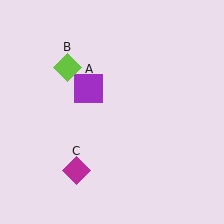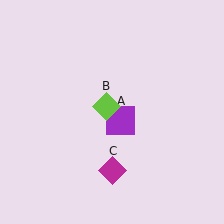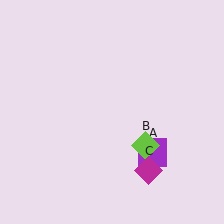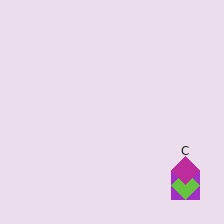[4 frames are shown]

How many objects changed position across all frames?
3 objects changed position: purple square (object A), lime diamond (object B), magenta diamond (object C).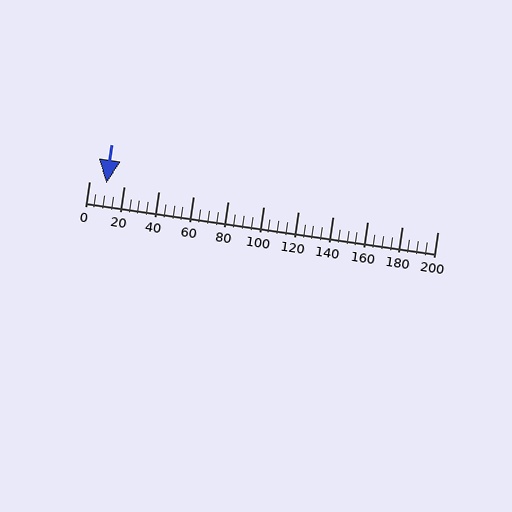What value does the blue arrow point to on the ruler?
The blue arrow points to approximately 10.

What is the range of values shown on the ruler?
The ruler shows values from 0 to 200.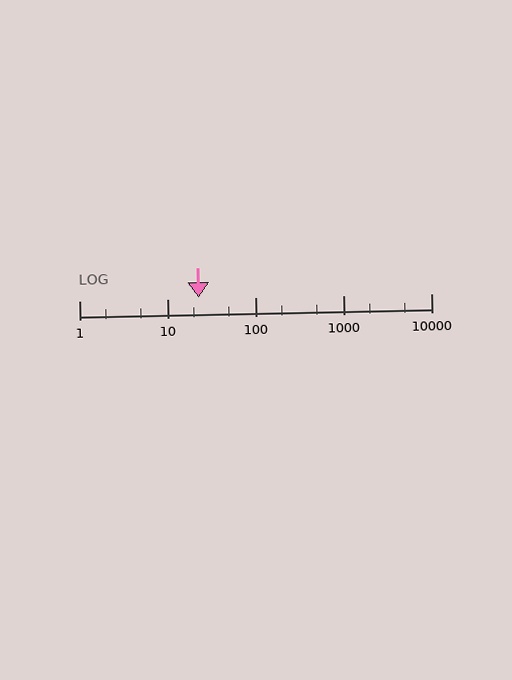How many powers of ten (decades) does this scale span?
The scale spans 4 decades, from 1 to 10000.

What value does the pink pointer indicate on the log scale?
The pointer indicates approximately 23.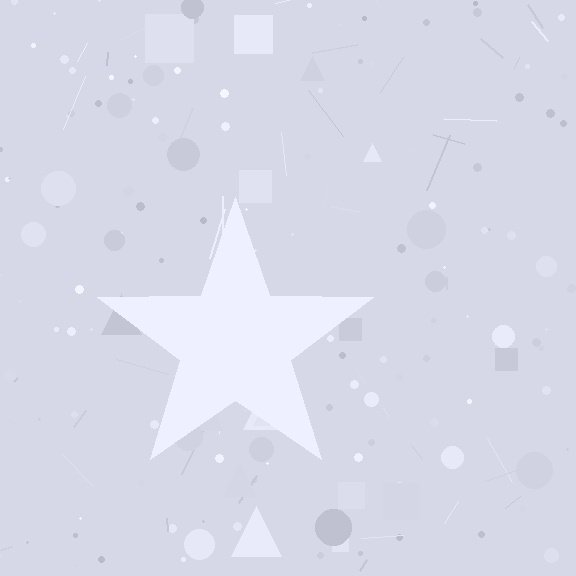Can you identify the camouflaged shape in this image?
The camouflaged shape is a star.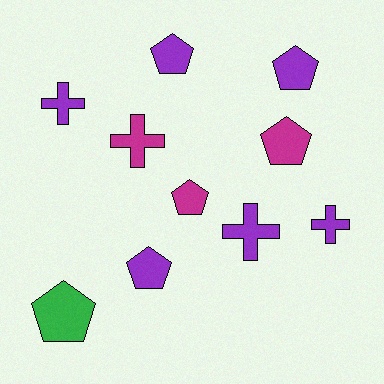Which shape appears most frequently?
Pentagon, with 6 objects.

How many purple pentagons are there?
There are 3 purple pentagons.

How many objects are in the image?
There are 10 objects.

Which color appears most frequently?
Purple, with 6 objects.